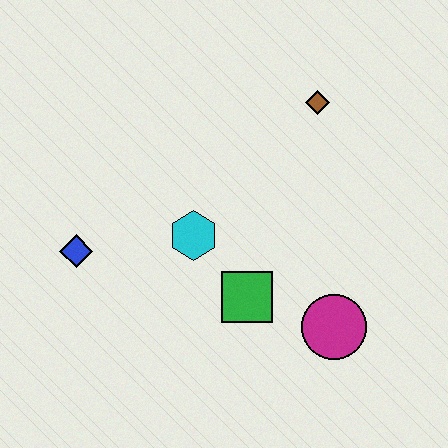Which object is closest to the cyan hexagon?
The green square is closest to the cyan hexagon.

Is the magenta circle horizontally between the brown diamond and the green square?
No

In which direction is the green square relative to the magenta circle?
The green square is to the left of the magenta circle.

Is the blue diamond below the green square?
No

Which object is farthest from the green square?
The brown diamond is farthest from the green square.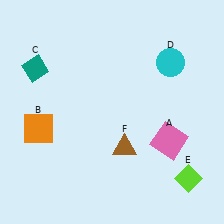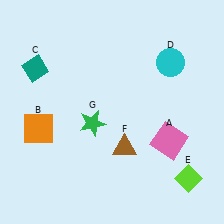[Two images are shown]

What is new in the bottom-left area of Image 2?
A green star (G) was added in the bottom-left area of Image 2.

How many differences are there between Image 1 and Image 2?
There is 1 difference between the two images.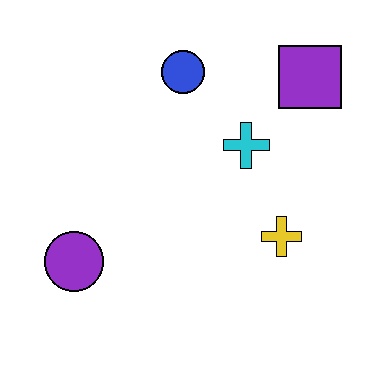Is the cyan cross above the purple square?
No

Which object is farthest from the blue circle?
The purple circle is farthest from the blue circle.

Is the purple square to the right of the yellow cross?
Yes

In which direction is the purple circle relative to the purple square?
The purple circle is to the left of the purple square.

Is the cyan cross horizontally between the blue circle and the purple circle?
No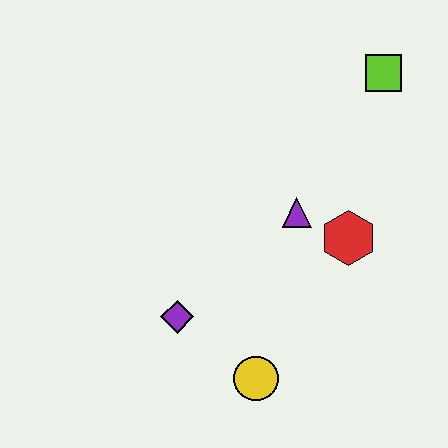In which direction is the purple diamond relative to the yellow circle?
The purple diamond is to the left of the yellow circle.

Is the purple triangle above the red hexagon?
Yes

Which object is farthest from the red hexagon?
The purple diamond is farthest from the red hexagon.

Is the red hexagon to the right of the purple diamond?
Yes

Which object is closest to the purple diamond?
The yellow circle is closest to the purple diamond.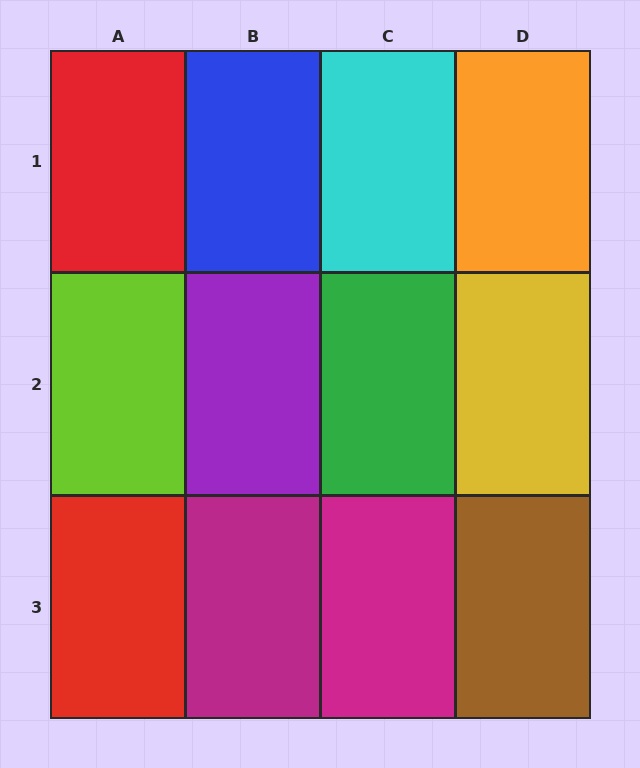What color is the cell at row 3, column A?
Red.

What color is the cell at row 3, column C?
Magenta.